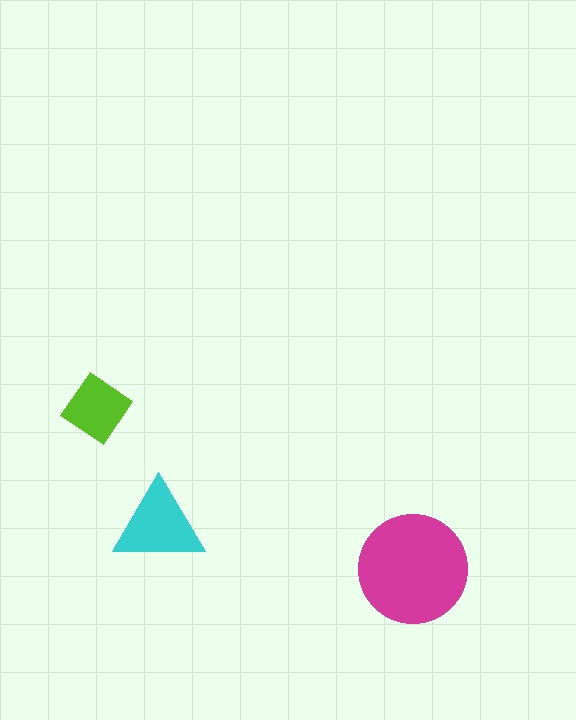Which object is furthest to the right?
The magenta circle is rightmost.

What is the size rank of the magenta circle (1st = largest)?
1st.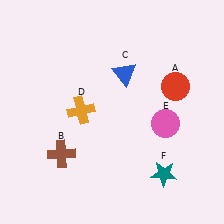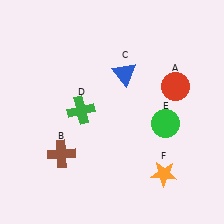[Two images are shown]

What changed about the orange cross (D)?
In Image 1, D is orange. In Image 2, it changed to green.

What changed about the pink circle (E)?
In Image 1, E is pink. In Image 2, it changed to green.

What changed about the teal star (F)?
In Image 1, F is teal. In Image 2, it changed to orange.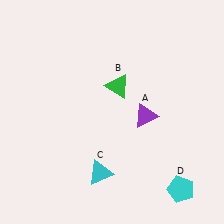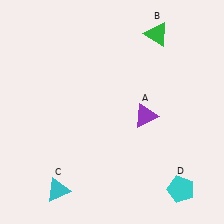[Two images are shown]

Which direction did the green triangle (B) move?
The green triangle (B) moved up.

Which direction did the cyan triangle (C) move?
The cyan triangle (C) moved left.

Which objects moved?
The objects that moved are: the green triangle (B), the cyan triangle (C).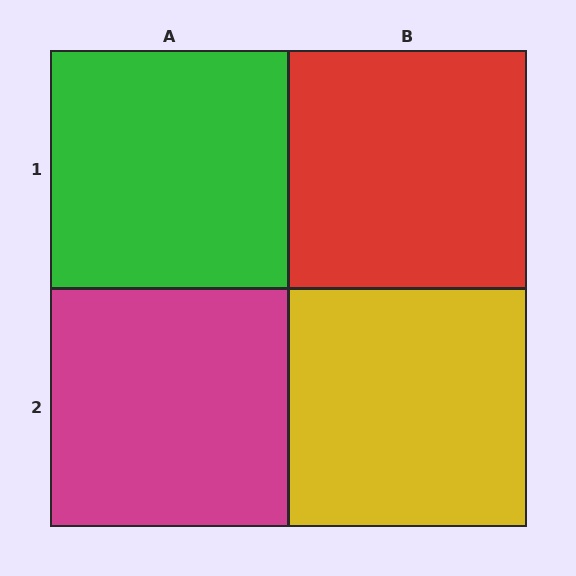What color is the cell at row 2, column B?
Yellow.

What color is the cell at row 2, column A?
Magenta.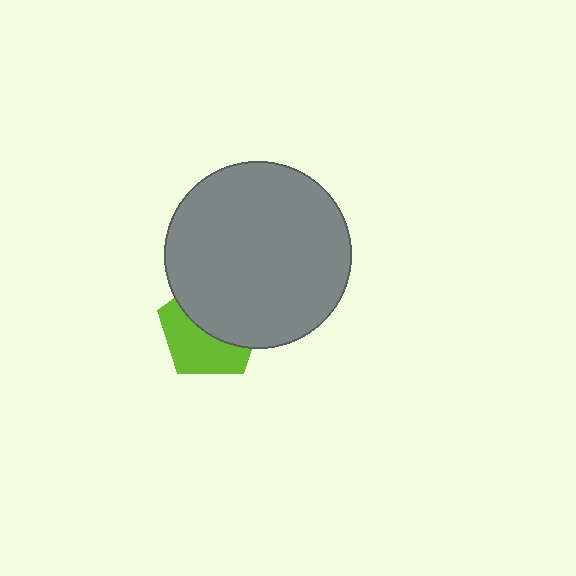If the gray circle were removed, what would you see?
You would see the complete lime pentagon.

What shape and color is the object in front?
The object in front is a gray circle.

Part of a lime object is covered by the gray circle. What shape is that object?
It is a pentagon.